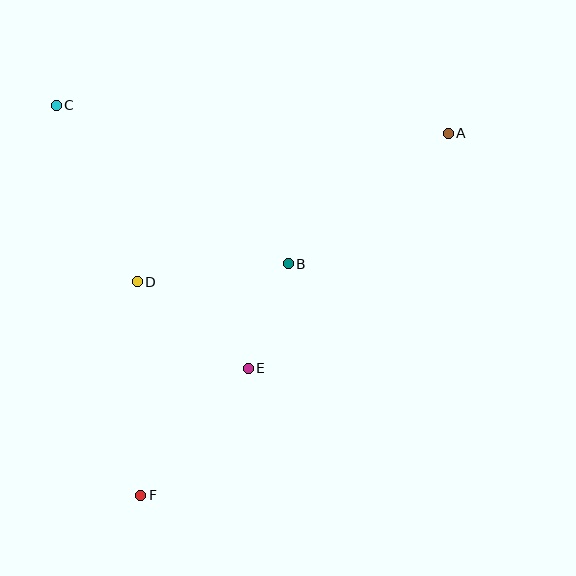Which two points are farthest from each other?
Points A and F are farthest from each other.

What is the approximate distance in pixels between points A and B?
The distance between A and B is approximately 206 pixels.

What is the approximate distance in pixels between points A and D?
The distance between A and D is approximately 344 pixels.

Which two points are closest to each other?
Points B and E are closest to each other.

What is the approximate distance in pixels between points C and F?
The distance between C and F is approximately 399 pixels.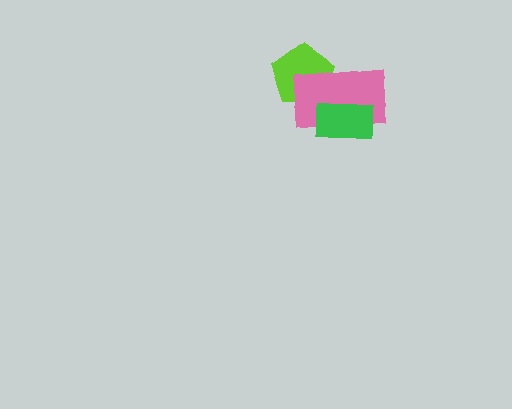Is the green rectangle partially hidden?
No, no other shape covers it.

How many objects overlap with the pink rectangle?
2 objects overlap with the pink rectangle.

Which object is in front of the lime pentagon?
The pink rectangle is in front of the lime pentagon.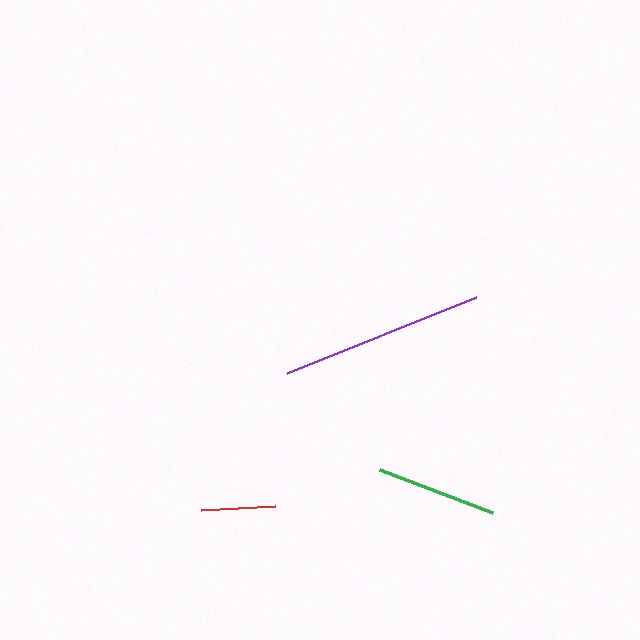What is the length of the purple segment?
The purple segment is approximately 203 pixels long.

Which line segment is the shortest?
The red line is the shortest at approximately 74 pixels.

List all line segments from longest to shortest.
From longest to shortest: purple, green, red.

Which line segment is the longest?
The purple line is the longest at approximately 203 pixels.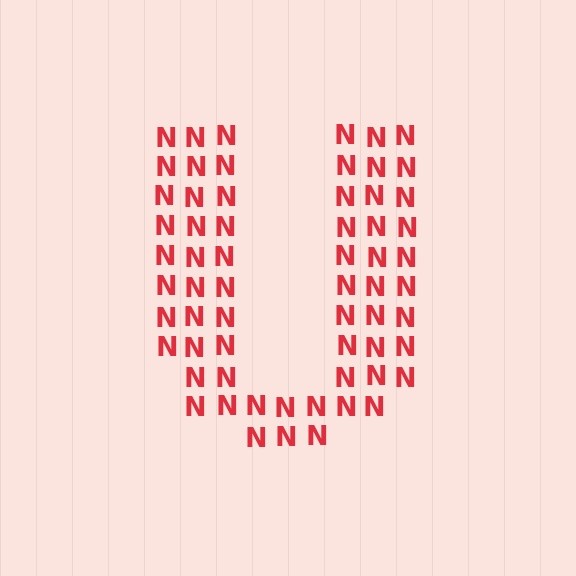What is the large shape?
The large shape is the letter U.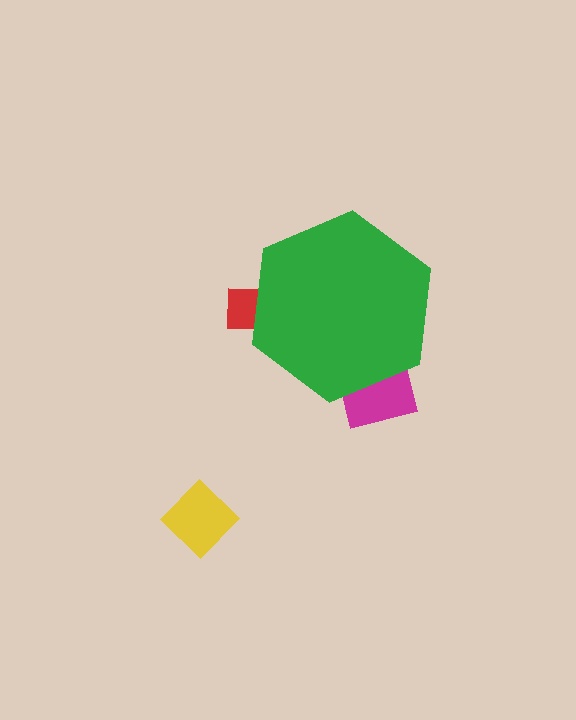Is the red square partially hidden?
Yes, the red square is partially hidden behind the green hexagon.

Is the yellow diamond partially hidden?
No, the yellow diamond is fully visible.